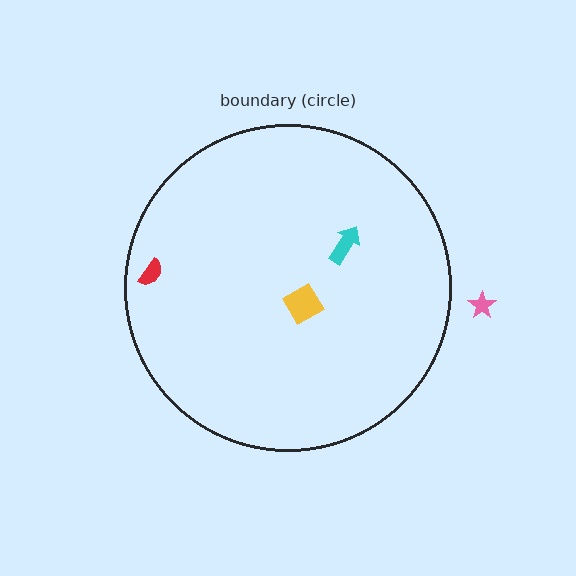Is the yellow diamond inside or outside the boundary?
Inside.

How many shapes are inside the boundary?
3 inside, 1 outside.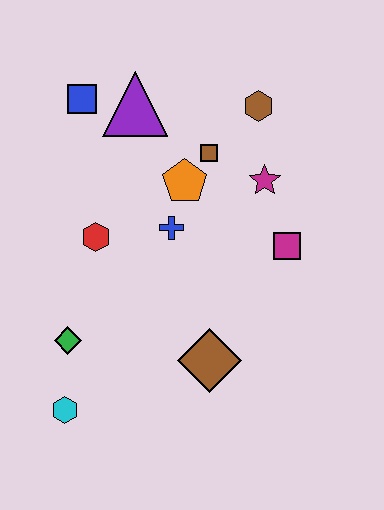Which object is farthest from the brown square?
The cyan hexagon is farthest from the brown square.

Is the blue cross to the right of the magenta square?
No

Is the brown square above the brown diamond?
Yes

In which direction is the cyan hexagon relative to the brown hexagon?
The cyan hexagon is below the brown hexagon.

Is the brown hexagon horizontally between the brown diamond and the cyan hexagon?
No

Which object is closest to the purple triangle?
The blue square is closest to the purple triangle.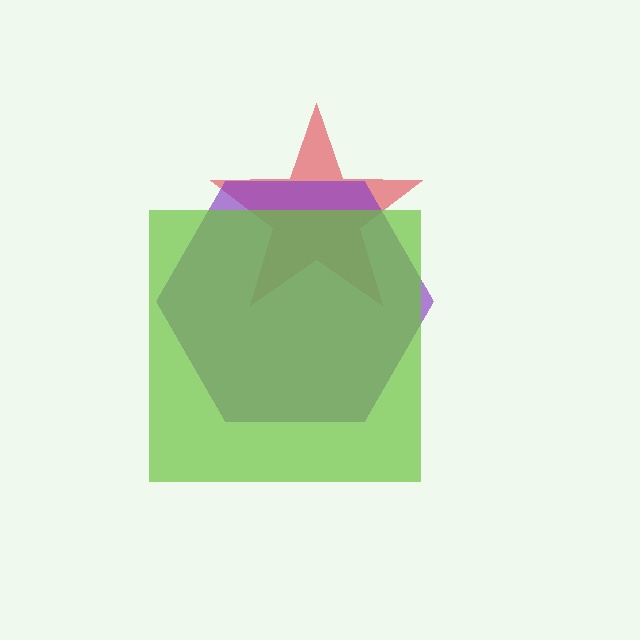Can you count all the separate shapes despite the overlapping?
Yes, there are 3 separate shapes.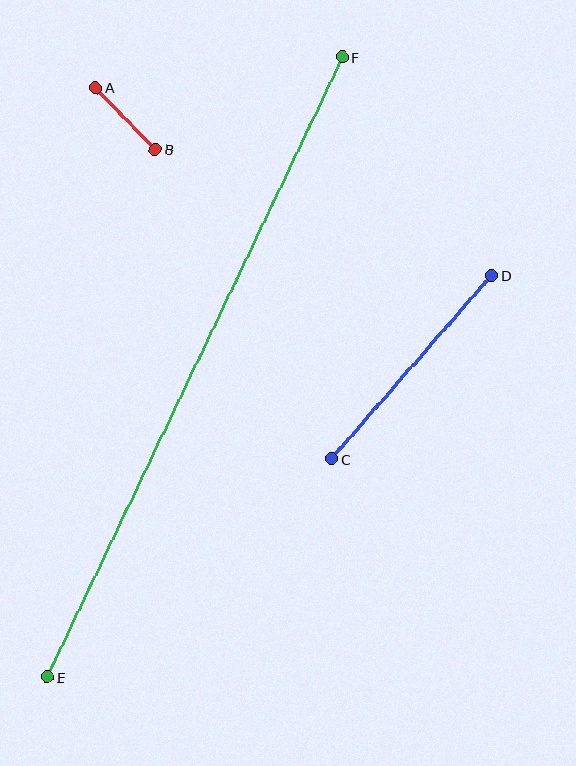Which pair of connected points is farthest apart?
Points E and F are farthest apart.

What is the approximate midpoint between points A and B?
The midpoint is at approximately (126, 119) pixels.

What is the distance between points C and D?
The distance is approximately 244 pixels.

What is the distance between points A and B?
The distance is approximately 85 pixels.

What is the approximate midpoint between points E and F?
The midpoint is at approximately (195, 367) pixels.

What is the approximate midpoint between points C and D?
The midpoint is at approximately (412, 367) pixels.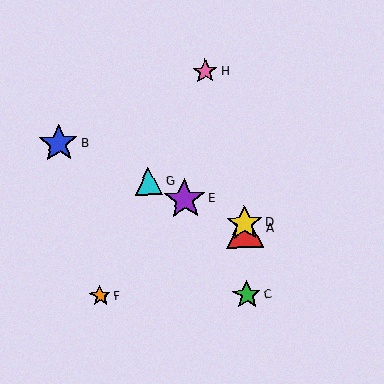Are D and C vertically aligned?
Yes, both are at x≈244.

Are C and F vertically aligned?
No, C is at x≈247 and F is at x≈100.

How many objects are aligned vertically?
3 objects (A, C, D) are aligned vertically.